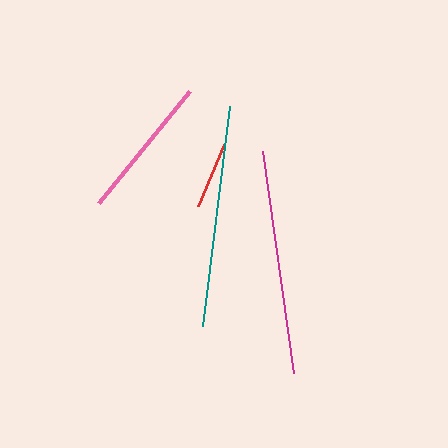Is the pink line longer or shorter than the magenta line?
The magenta line is longer than the pink line.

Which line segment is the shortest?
The red line is the shortest at approximately 67 pixels.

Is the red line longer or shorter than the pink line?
The pink line is longer than the red line.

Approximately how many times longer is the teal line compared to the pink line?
The teal line is approximately 1.5 times the length of the pink line.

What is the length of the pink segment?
The pink segment is approximately 144 pixels long.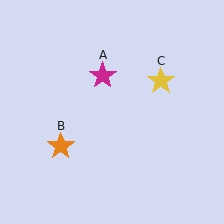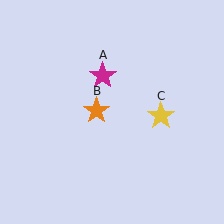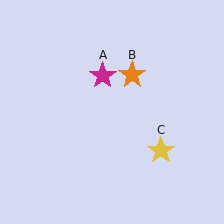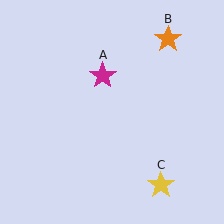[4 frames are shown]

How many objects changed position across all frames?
2 objects changed position: orange star (object B), yellow star (object C).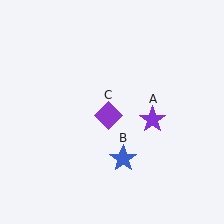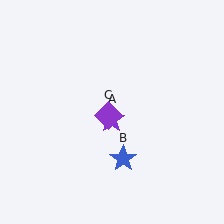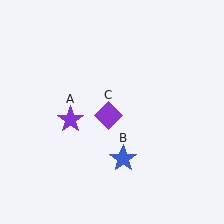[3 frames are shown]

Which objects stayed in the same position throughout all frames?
Blue star (object B) and purple diamond (object C) remained stationary.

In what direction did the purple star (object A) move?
The purple star (object A) moved left.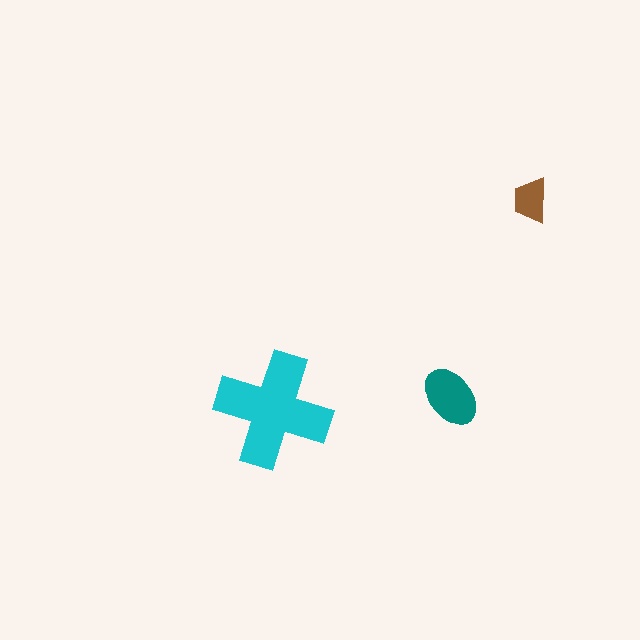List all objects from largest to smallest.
The cyan cross, the teal ellipse, the brown trapezoid.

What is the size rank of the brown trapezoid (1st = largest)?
3rd.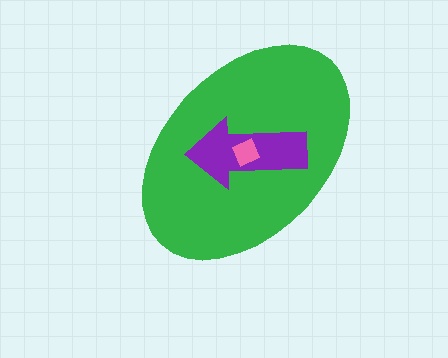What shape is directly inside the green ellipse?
The purple arrow.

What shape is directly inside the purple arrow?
The pink diamond.